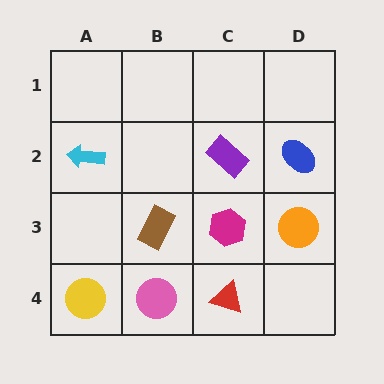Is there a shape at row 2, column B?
No, that cell is empty.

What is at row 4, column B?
A pink circle.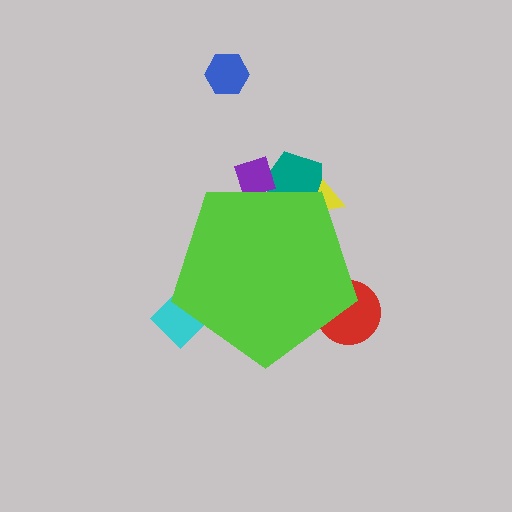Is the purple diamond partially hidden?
Yes, the purple diamond is partially hidden behind the lime pentagon.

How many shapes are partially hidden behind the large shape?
5 shapes are partially hidden.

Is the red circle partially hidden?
Yes, the red circle is partially hidden behind the lime pentagon.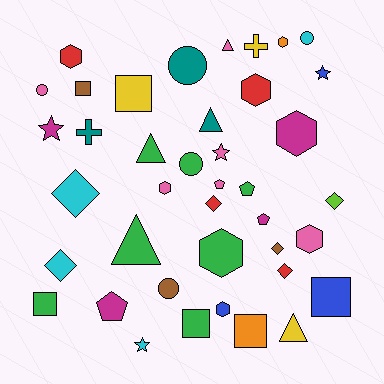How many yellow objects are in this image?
There are 3 yellow objects.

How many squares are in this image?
There are 6 squares.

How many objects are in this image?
There are 40 objects.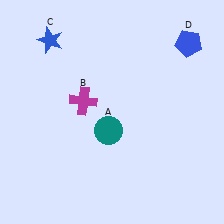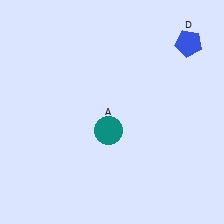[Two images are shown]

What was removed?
The magenta cross (B), the blue star (C) were removed in Image 2.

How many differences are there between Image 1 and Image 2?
There are 2 differences between the two images.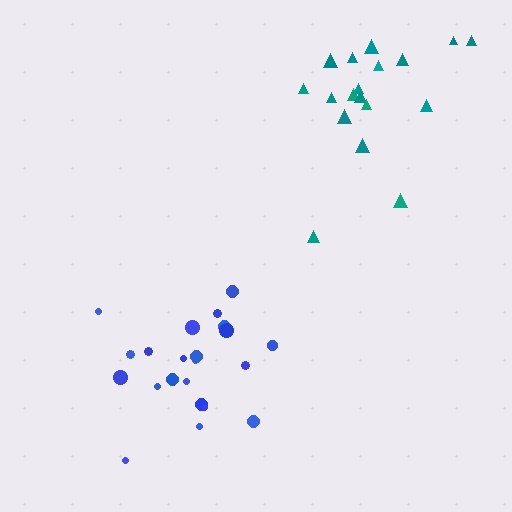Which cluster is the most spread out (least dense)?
Blue.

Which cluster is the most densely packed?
Teal.